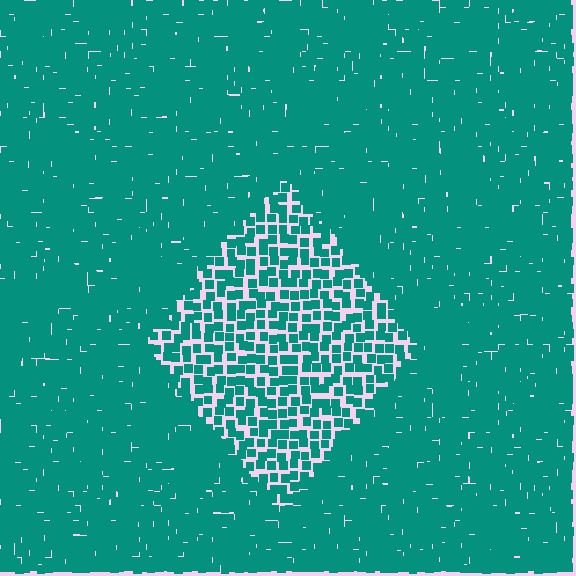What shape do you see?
I see a diamond.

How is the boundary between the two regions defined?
The boundary is defined by a change in element density (approximately 2.1x ratio). All elements are the same color, size, and shape.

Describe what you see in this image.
The image contains small teal elements arranged at two different densities. A diamond-shaped region is visible where the elements are less densely packed than the surrounding area.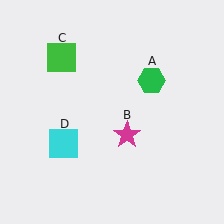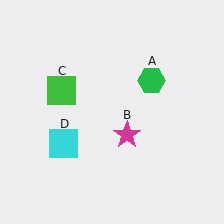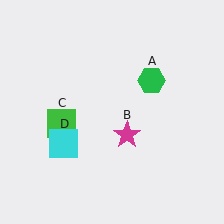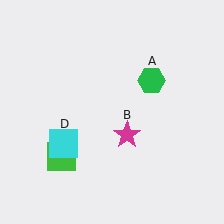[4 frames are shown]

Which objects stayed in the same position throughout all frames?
Green hexagon (object A) and magenta star (object B) and cyan square (object D) remained stationary.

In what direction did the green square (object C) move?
The green square (object C) moved down.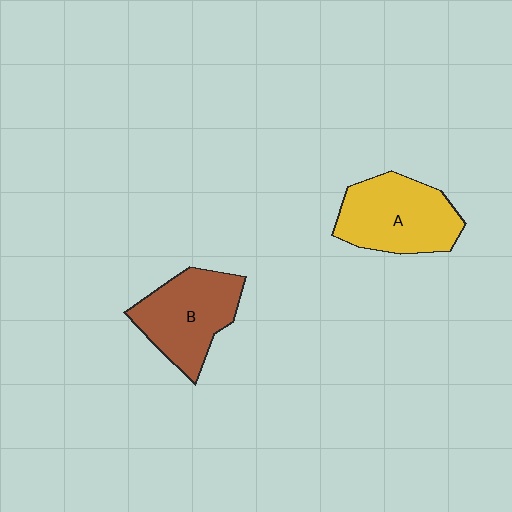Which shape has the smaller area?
Shape B (brown).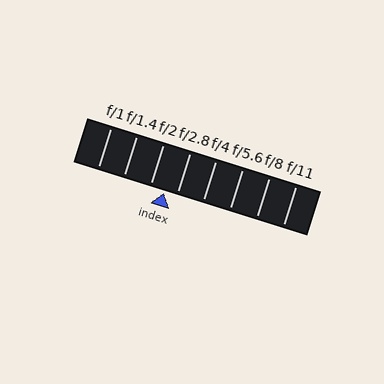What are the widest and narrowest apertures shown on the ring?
The widest aperture shown is f/1 and the narrowest is f/11.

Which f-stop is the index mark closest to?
The index mark is closest to f/2.8.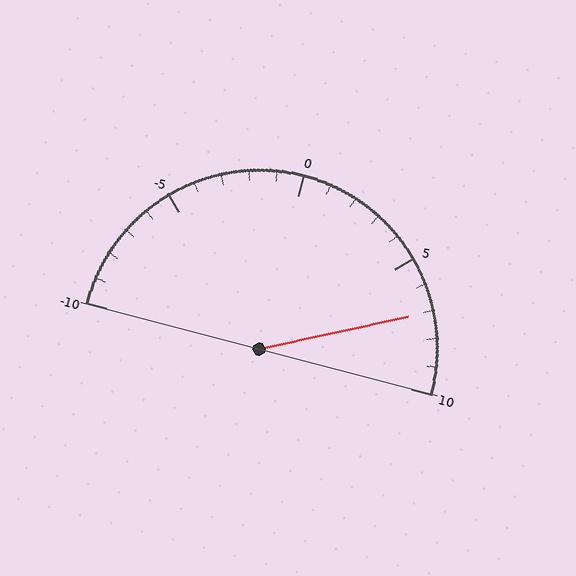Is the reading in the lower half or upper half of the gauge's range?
The reading is in the upper half of the range (-10 to 10).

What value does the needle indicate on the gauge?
The needle indicates approximately 7.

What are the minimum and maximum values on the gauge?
The gauge ranges from -10 to 10.